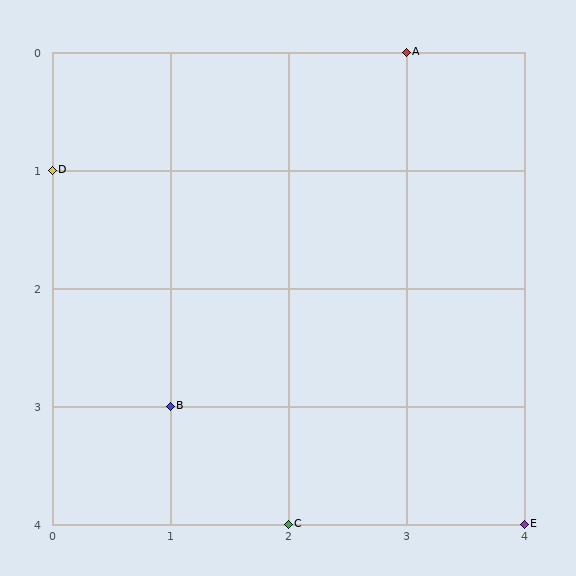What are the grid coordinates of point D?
Point D is at grid coordinates (0, 1).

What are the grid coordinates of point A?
Point A is at grid coordinates (3, 0).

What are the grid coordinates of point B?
Point B is at grid coordinates (1, 3).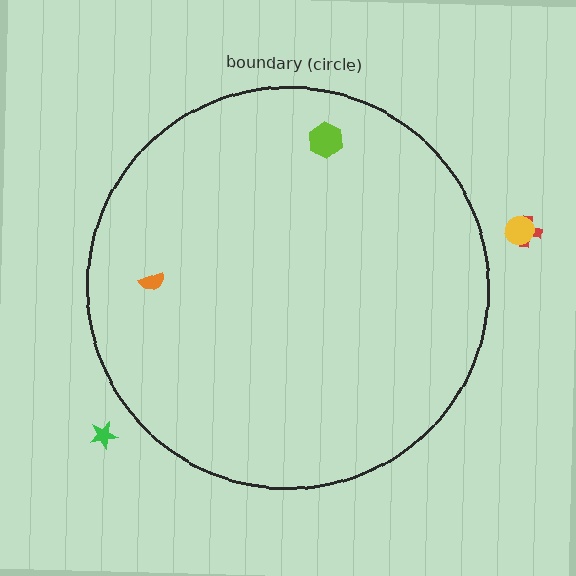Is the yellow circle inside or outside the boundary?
Outside.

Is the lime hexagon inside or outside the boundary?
Inside.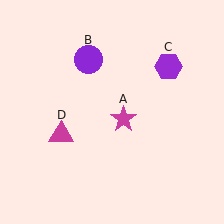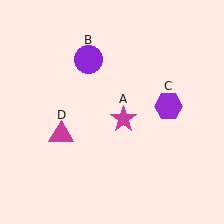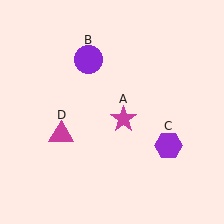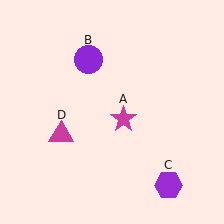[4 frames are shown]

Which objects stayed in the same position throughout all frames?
Magenta star (object A) and purple circle (object B) and magenta triangle (object D) remained stationary.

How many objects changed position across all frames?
1 object changed position: purple hexagon (object C).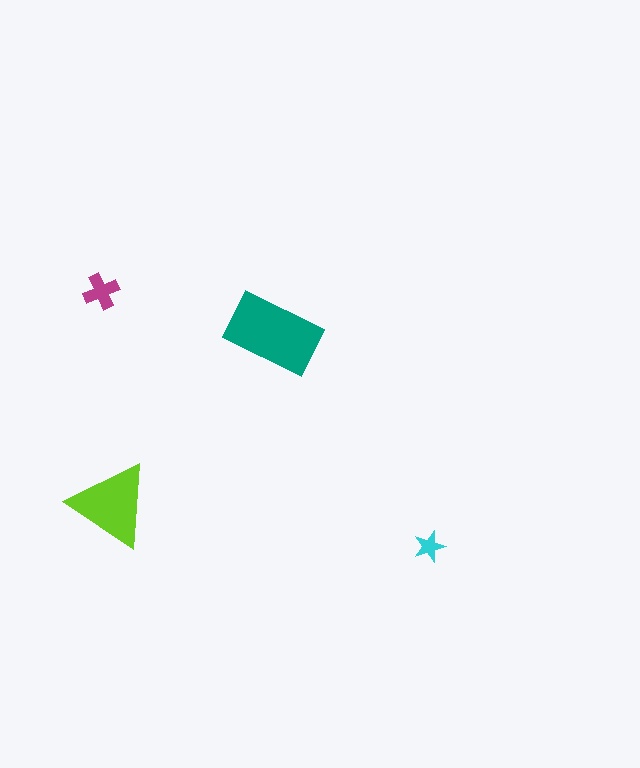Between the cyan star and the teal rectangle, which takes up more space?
The teal rectangle.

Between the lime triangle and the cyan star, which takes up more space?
The lime triangle.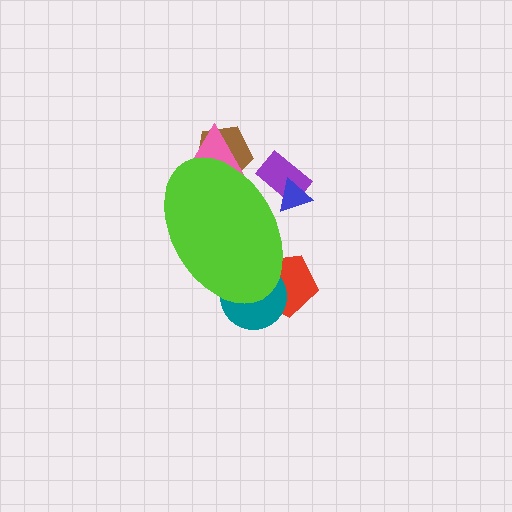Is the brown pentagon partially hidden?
Yes, the brown pentagon is partially hidden behind the lime ellipse.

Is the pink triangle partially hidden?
Yes, the pink triangle is partially hidden behind the lime ellipse.